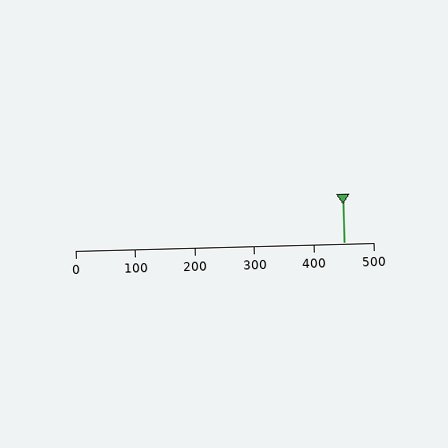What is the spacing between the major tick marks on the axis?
The major ticks are spaced 100 apart.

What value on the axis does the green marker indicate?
The marker indicates approximately 450.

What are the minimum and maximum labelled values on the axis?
The axis runs from 0 to 500.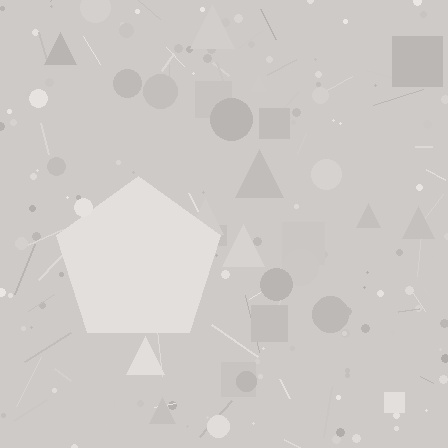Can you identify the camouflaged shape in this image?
The camouflaged shape is a pentagon.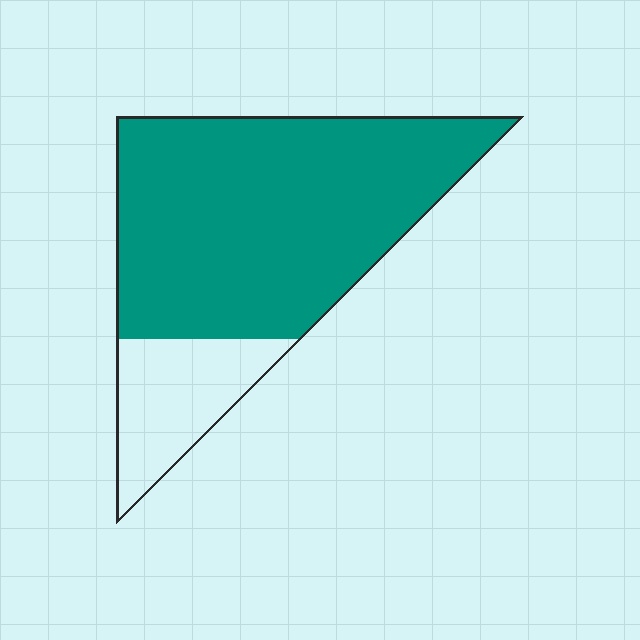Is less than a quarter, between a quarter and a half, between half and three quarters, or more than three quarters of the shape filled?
More than three quarters.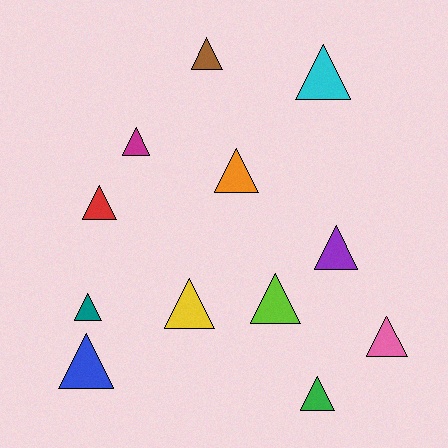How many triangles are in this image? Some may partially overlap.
There are 12 triangles.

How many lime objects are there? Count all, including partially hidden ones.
There is 1 lime object.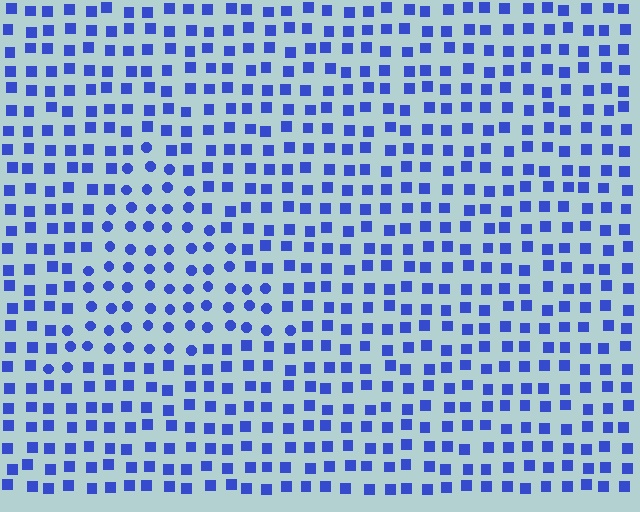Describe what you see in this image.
The image is filled with small blue elements arranged in a uniform grid. A triangle-shaped region contains circles, while the surrounding area contains squares. The boundary is defined purely by the change in element shape.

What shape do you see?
I see a triangle.